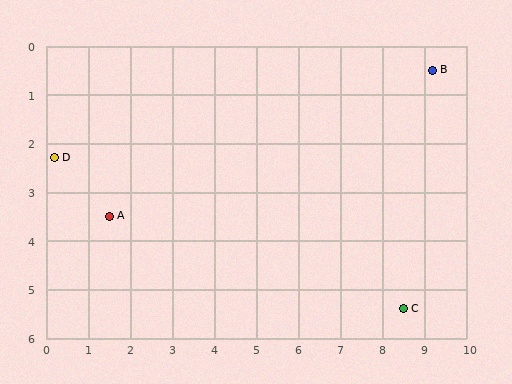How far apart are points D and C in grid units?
Points D and C are about 8.9 grid units apart.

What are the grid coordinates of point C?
Point C is at approximately (8.5, 5.4).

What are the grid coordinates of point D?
Point D is at approximately (0.2, 2.3).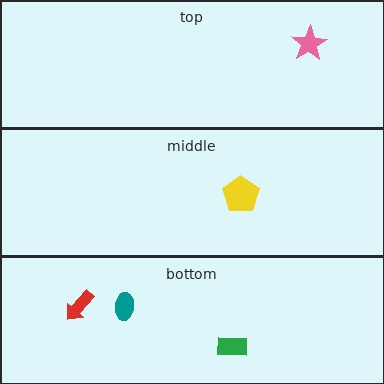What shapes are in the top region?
The pink star.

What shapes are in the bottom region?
The red arrow, the teal ellipse, the green rectangle.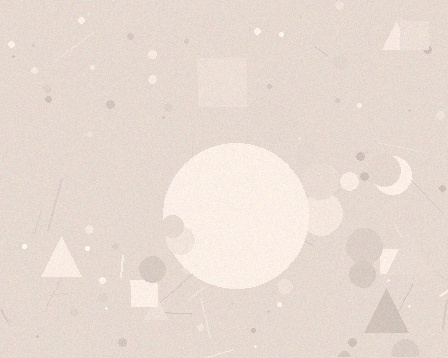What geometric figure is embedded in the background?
A circle is embedded in the background.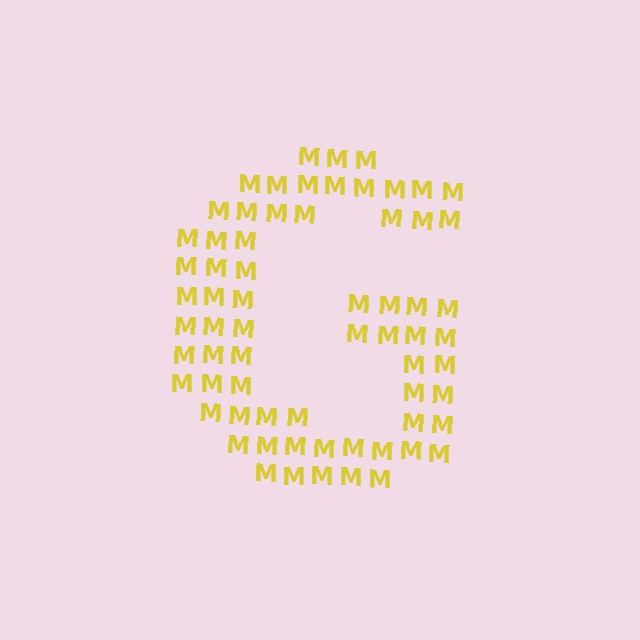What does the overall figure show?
The overall figure shows the letter G.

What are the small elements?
The small elements are letter M's.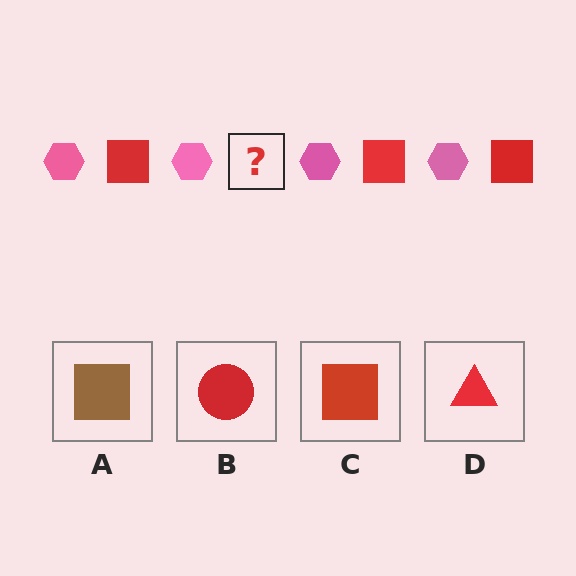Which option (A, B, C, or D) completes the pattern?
C.